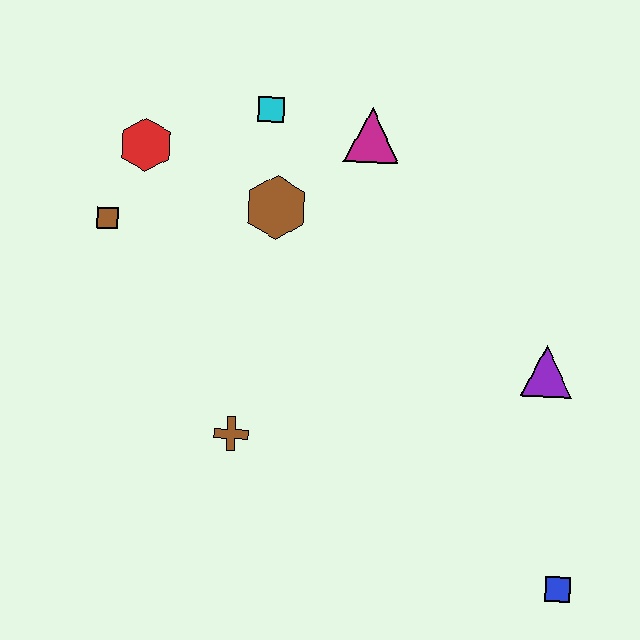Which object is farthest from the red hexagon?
The blue square is farthest from the red hexagon.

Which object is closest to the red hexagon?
The brown square is closest to the red hexagon.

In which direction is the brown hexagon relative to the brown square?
The brown hexagon is to the right of the brown square.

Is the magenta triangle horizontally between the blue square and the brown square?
Yes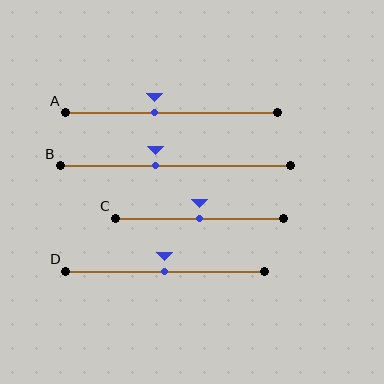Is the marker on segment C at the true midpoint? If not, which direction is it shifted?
Yes, the marker on segment C is at the true midpoint.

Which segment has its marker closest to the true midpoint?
Segment C has its marker closest to the true midpoint.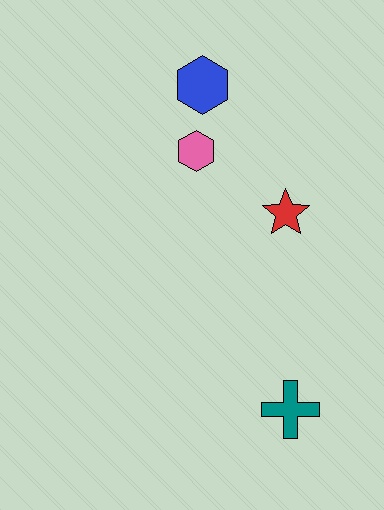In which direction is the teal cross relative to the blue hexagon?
The teal cross is below the blue hexagon.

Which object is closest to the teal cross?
The red star is closest to the teal cross.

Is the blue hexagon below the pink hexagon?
No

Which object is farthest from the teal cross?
The blue hexagon is farthest from the teal cross.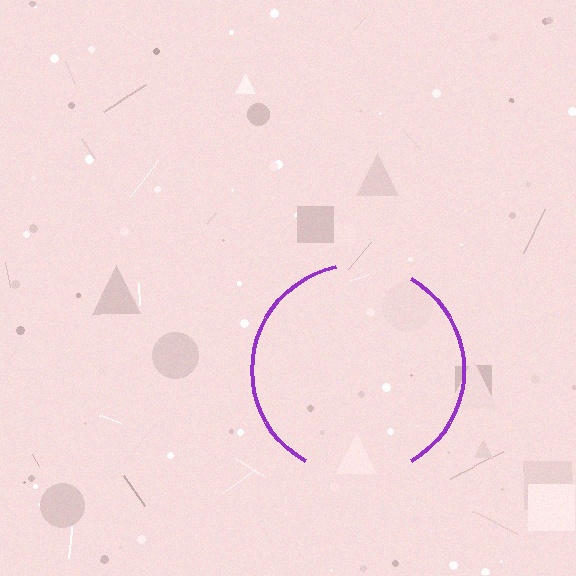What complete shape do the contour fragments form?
The contour fragments form a circle.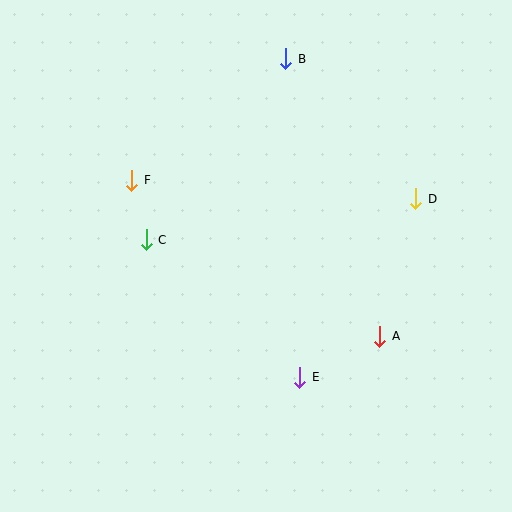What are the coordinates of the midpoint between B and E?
The midpoint between B and E is at (293, 218).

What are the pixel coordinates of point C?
Point C is at (146, 240).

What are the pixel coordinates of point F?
Point F is at (132, 180).